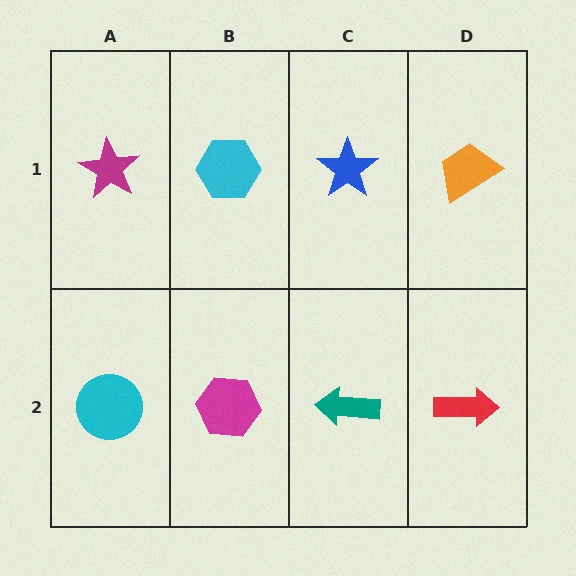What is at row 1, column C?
A blue star.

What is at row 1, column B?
A cyan hexagon.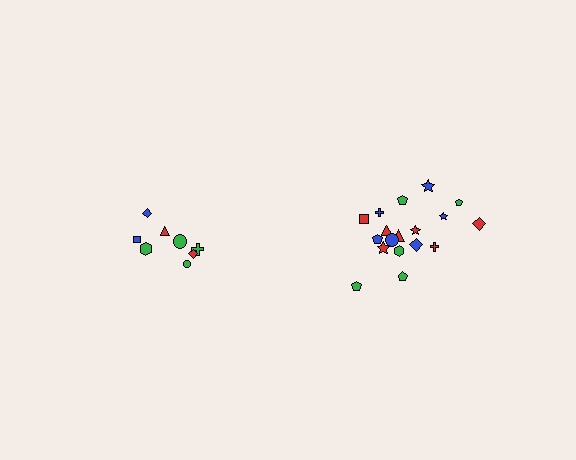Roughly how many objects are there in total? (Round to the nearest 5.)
Roughly 25 objects in total.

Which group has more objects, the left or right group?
The right group.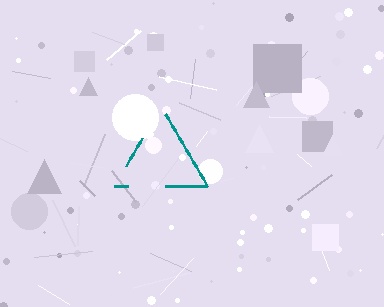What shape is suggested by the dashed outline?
The dashed outline suggests a triangle.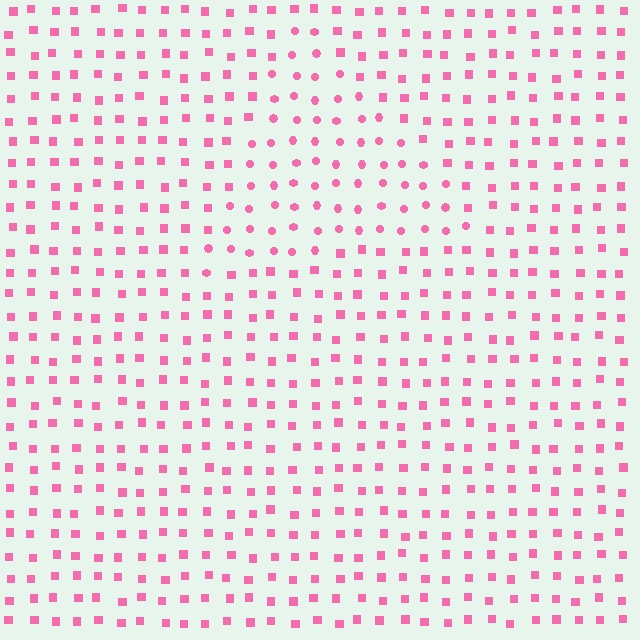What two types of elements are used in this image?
The image uses circles inside the triangle region and squares outside it.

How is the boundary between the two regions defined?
The boundary is defined by a change in element shape: circles inside vs. squares outside. All elements share the same color and spacing.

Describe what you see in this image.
The image is filled with small pink elements arranged in a uniform grid. A triangle-shaped region contains circles, while the surrounding area contains squares. The boundary is defined purely by the change in element shape.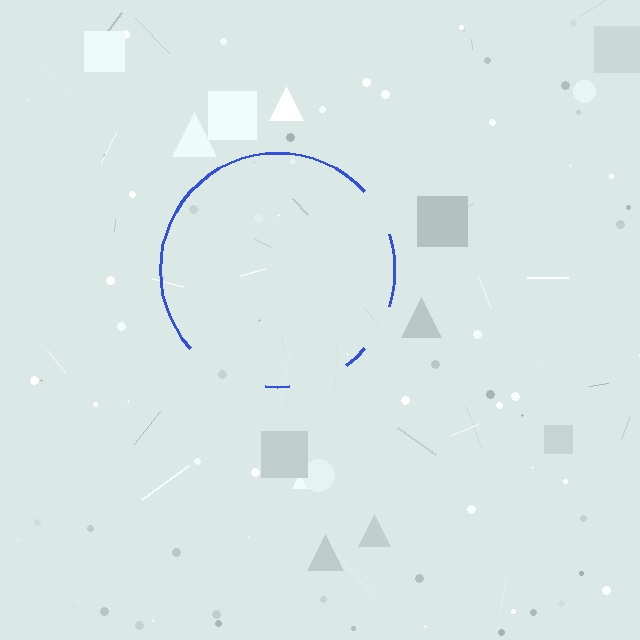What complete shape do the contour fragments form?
The contour fragments form a circle.